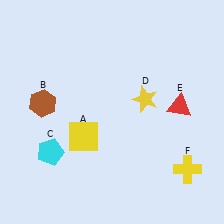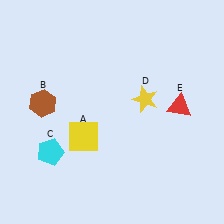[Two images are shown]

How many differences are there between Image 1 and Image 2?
There is 1 difference between the two images.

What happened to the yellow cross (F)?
The yellow cross (F) was removed in Image 2. It was in the bottom-right area of Image 1.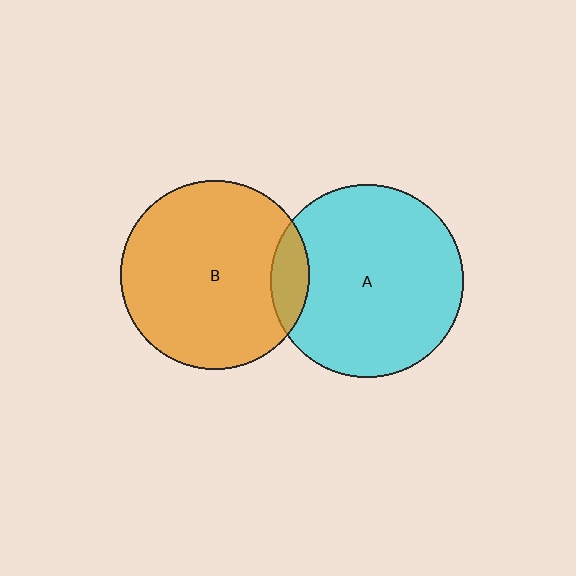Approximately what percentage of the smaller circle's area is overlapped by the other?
Approximately 10%.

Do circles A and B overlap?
Yes.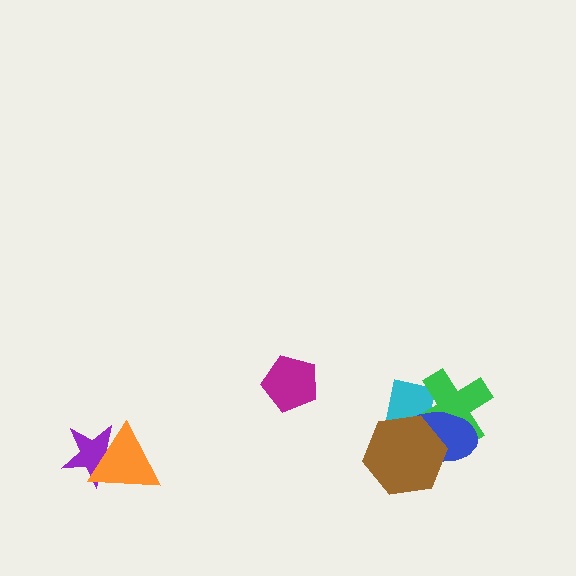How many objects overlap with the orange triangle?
1 object overlaps with the orange triangle.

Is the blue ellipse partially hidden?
Yes, it is partially covered by another shape.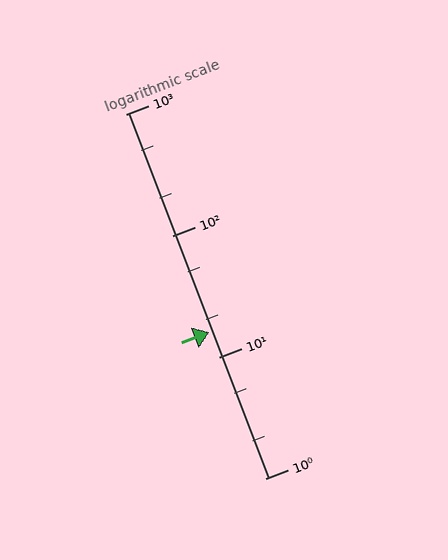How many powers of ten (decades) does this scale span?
The scale spans 3 decades, from 1 to 1000.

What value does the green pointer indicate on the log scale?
The pointer indicates approximately 16.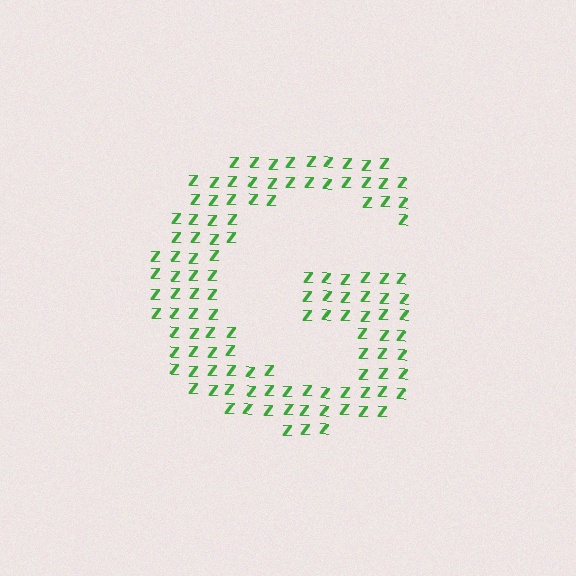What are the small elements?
The small elements are letter Z's.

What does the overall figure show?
The overall figure shows the letter G.